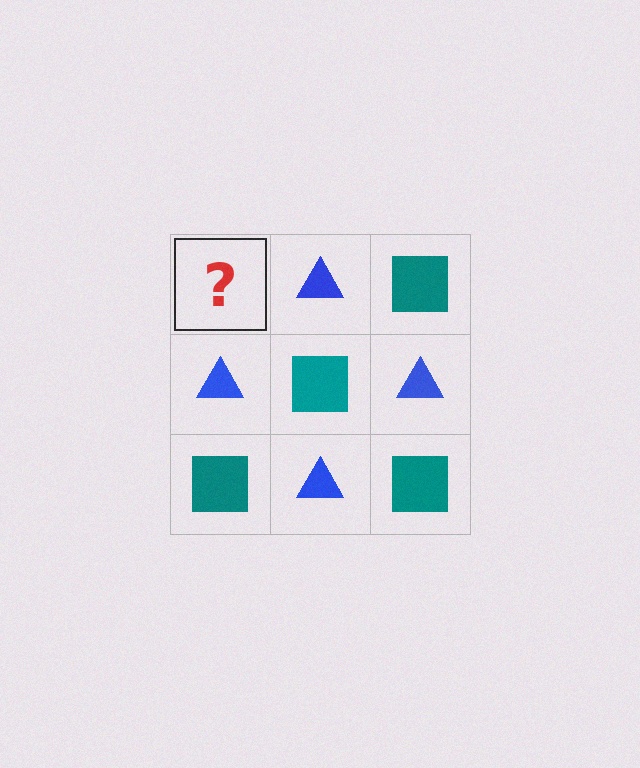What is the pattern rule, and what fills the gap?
The rule is that it alternates teal square and blue triangle in a checkerboard pattern. The gap should be filled with a teal square.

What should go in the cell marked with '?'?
The missing cell should contain a teal square.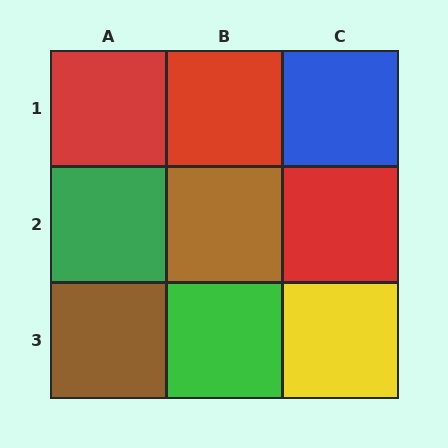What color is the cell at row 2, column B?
Brown.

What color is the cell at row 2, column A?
Green.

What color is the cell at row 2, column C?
Red.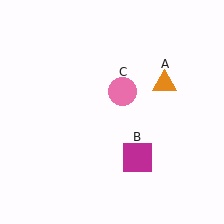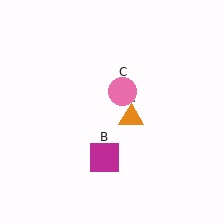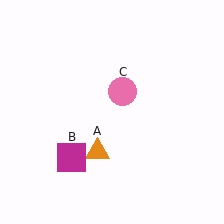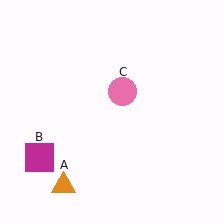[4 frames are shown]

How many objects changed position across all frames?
2 objects changed position: orange triangle (object A), magenta square (object B).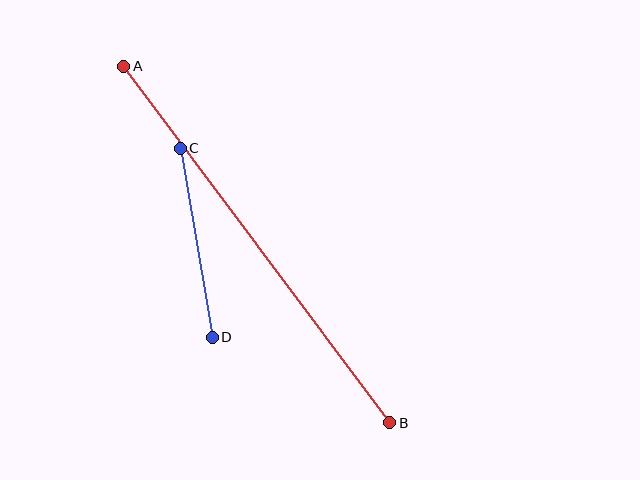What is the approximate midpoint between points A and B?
The midpoint is at approximately (257, 245) pixels.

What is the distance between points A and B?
The distance is approximately 445 pixels.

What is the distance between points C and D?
The distance is approximately 192 pixels.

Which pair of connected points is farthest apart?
Points A and B are farthest apart.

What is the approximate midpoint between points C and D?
The midpoint is at approximately (196, 243) pixels.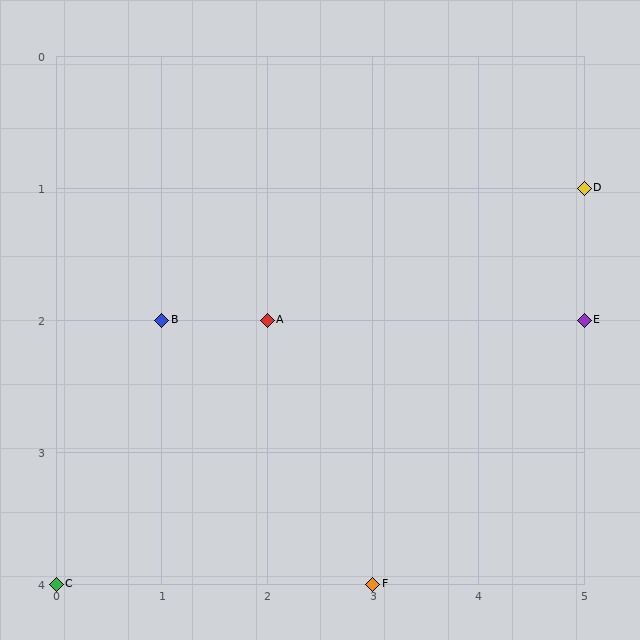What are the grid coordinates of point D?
Point D is at grid coordinates (5, 1).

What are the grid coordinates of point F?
Point F is at grid coordinates (3, 4).